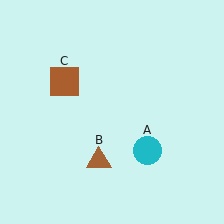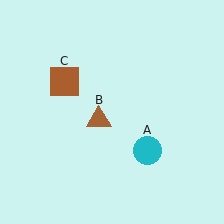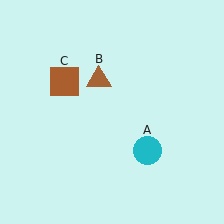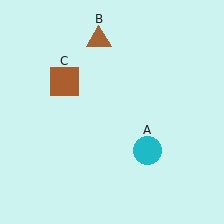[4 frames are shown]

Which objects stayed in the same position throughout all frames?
Cyan circle (object A) and brown square (object C) remained stationary.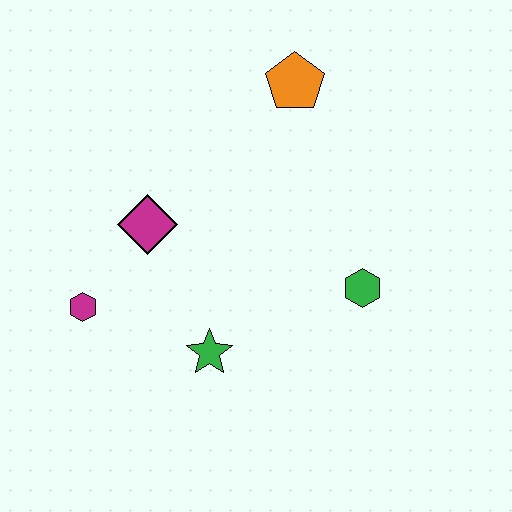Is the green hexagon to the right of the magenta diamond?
Yes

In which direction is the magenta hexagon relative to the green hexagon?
The magenta hexagon is to the left of the green hexagon.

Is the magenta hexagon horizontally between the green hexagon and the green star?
No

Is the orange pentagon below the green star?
No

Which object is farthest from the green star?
The orange pentagon is farthest from the green star.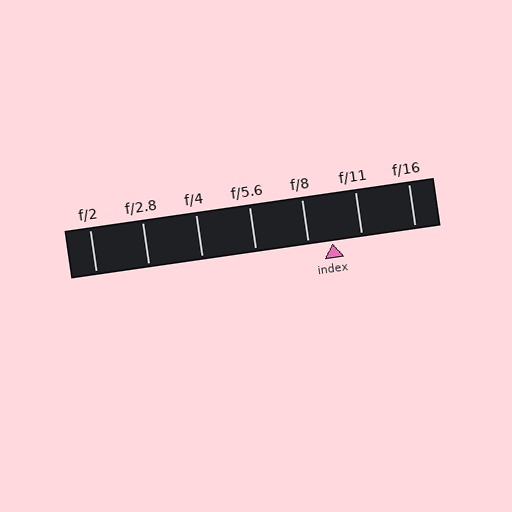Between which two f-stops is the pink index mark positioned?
The index mark is between f/8 and f/11.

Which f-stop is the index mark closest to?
The index mark is closest to f/8.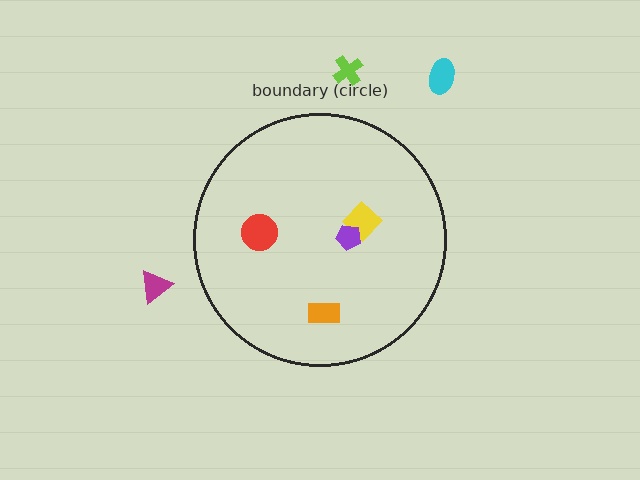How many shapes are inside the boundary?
4 inside, 3 outside.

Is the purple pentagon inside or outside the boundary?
Inside.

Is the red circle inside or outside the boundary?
Inside.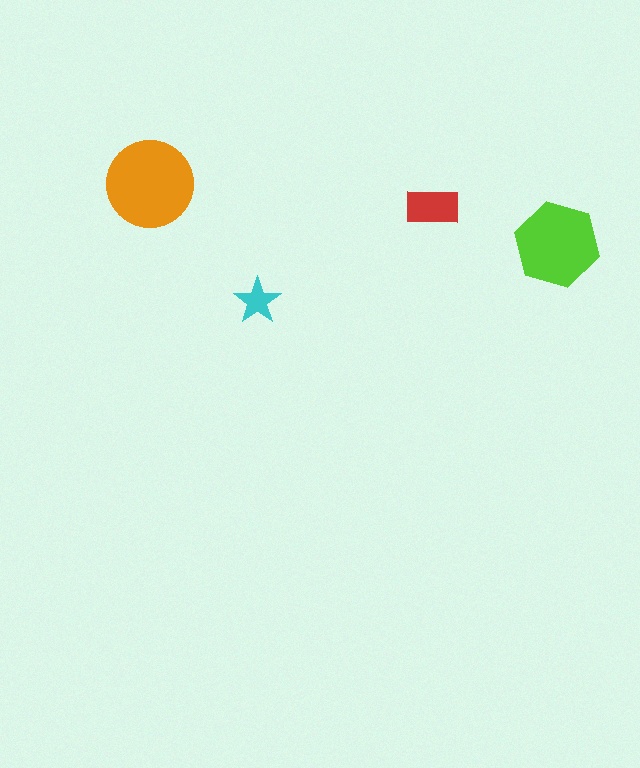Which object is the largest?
The orange circle.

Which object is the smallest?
The cyan star.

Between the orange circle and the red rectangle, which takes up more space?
The orange circle.